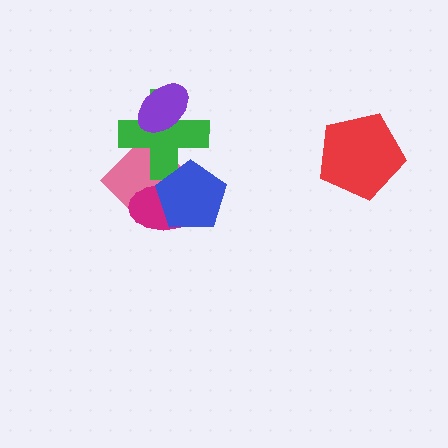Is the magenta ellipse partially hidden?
Yes, it is partially covered by another shape.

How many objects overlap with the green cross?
3 objects overlap with the green cross.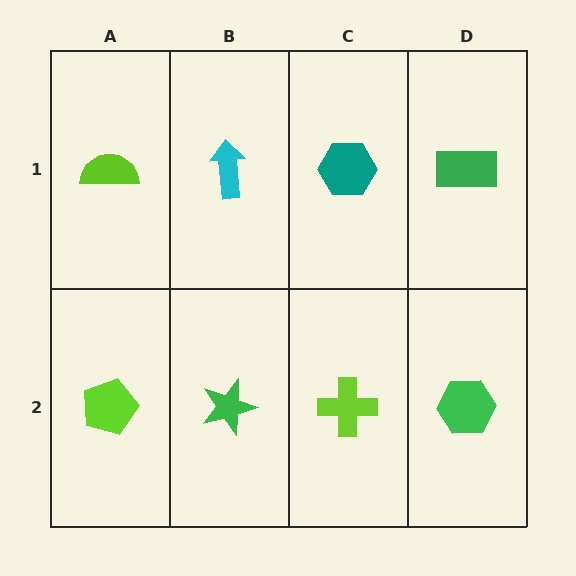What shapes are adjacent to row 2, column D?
A green rectangle (row 1, column D), a lime cross (row 2, column C).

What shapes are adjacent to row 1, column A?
A lime pentagon (row 2, column A), a cyan arrow (row 1, column B).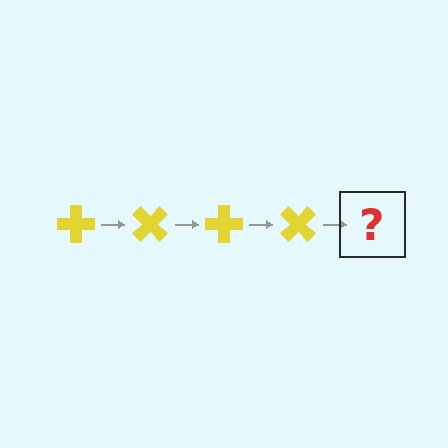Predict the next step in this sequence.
The next step is a yellow cross rotated 180 degrees.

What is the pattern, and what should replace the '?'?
The pattern is that the cross rotates 45 degrees each step. The '?' should be a yellow cross rotated 180 degrees.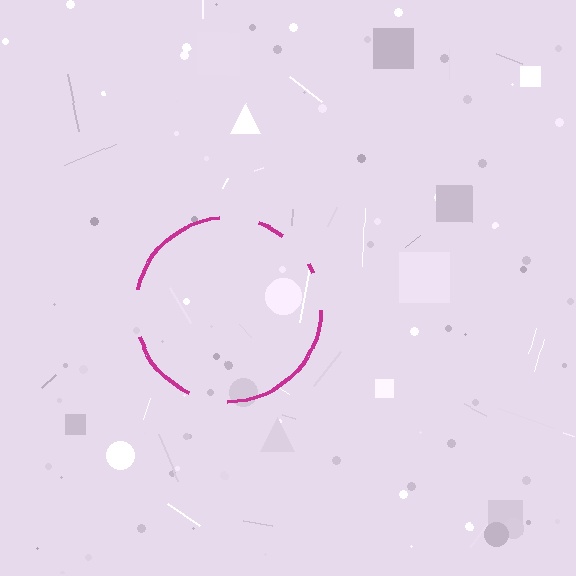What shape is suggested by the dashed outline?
The dashed outline suggests a circle.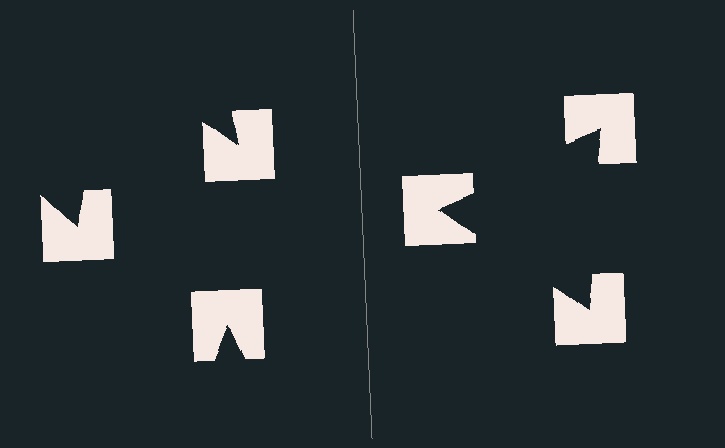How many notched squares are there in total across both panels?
6 — 3 on each side.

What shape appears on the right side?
An illusory triangle.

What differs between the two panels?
The notched squares are positioned identically on both sides; only the wedge orientations differ. On the right they align to a triangle; on the left they are misaligned.